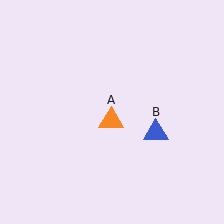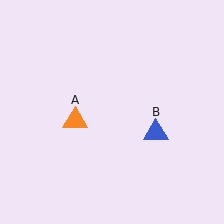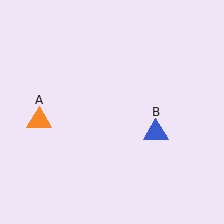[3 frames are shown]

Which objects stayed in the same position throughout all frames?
Blue triangle (object B) remained stationary.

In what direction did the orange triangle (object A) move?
The orange triangle (object A) moved left.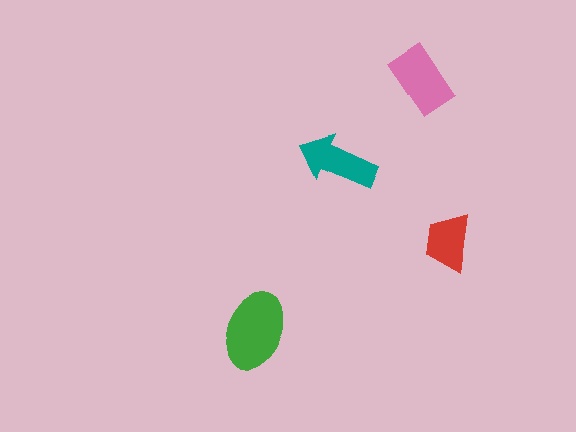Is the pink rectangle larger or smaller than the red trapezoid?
Larger.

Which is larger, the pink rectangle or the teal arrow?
The pink rectangle.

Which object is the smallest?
The red trapezoid.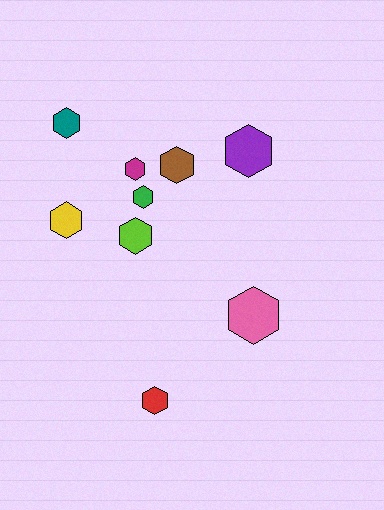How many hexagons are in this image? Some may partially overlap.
There are 9 hexagons.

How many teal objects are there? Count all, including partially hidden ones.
There is 1 teal object.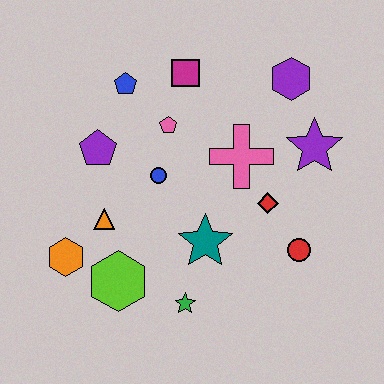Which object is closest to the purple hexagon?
The purple star is closest to the purple hexagon.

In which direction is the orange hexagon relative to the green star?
The orange hexagon is to the left of the green star.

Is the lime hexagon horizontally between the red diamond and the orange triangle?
Yes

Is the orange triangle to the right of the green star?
No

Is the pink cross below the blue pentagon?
Yes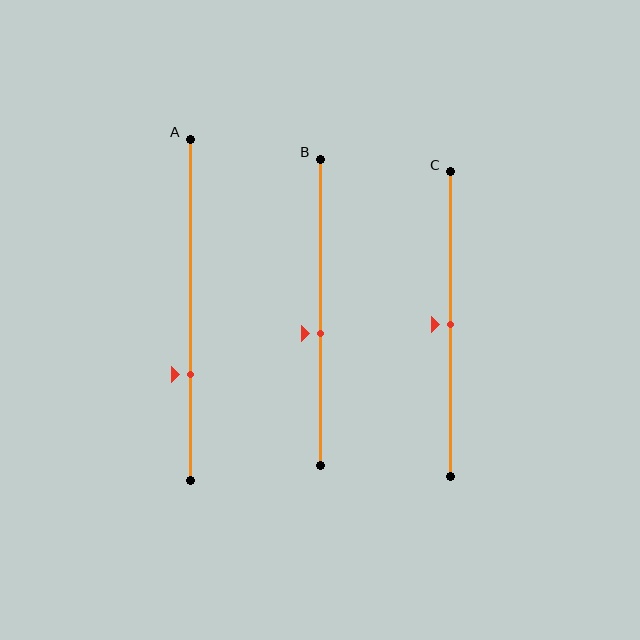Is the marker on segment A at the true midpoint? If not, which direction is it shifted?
No, the marker on segment A is shifted downward by about 19% of the segment length.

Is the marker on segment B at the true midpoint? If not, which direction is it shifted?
No, the marker on segment B is shifted downward by about 7% of the segment length.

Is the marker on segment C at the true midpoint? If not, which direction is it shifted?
Yes, the marker on segment C is at the true midpoint.